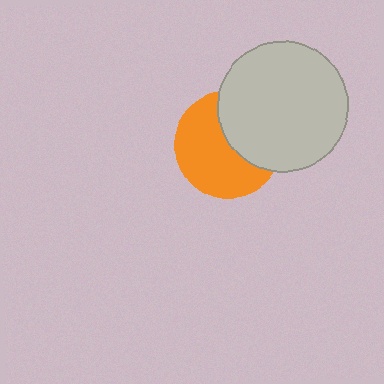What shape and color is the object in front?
The object in front is a light gray circle.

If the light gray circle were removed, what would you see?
You would see the complete orange circle.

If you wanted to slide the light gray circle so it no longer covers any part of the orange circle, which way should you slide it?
Slide it right — that is the most direct way to separate the two shapes.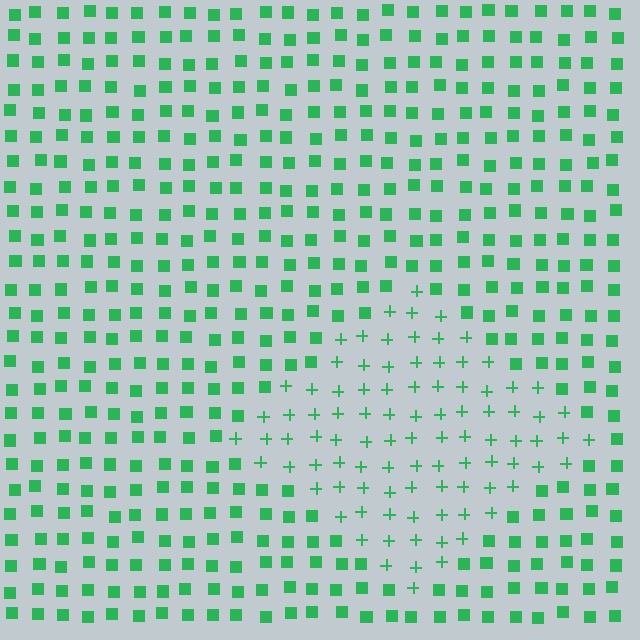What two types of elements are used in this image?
The image uses plus signs inside the diamond region and squares outside it.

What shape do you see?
I see a diamond.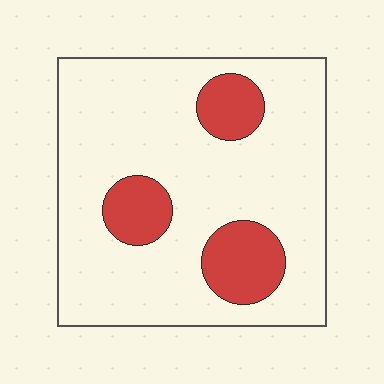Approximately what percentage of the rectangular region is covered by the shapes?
Approximately 20%.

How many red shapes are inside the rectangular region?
3.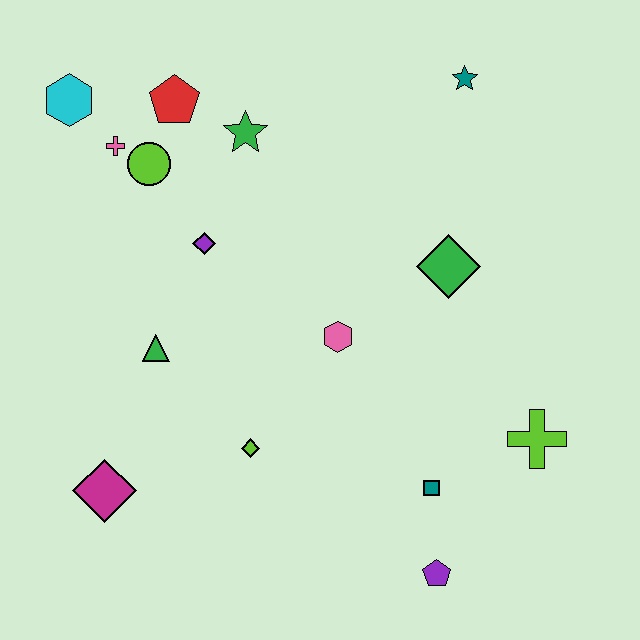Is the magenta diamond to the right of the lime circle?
No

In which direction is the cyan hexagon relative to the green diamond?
The cyan hexagon is to the left of the green diamond.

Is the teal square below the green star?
Yes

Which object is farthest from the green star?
The purple pentagon is farthest from the green star.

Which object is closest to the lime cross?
The teal square is closest to the lime cross.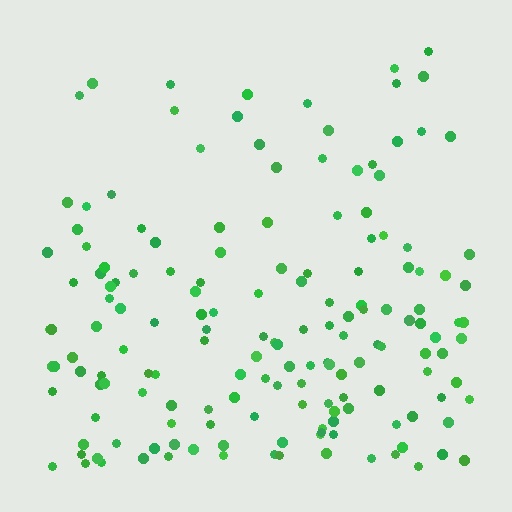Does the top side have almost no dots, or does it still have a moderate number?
Still a moderate number, just noticeably fewer than the bottom.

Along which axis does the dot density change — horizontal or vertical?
Vertical.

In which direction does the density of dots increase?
From top to bottom, with the bottom side densest.